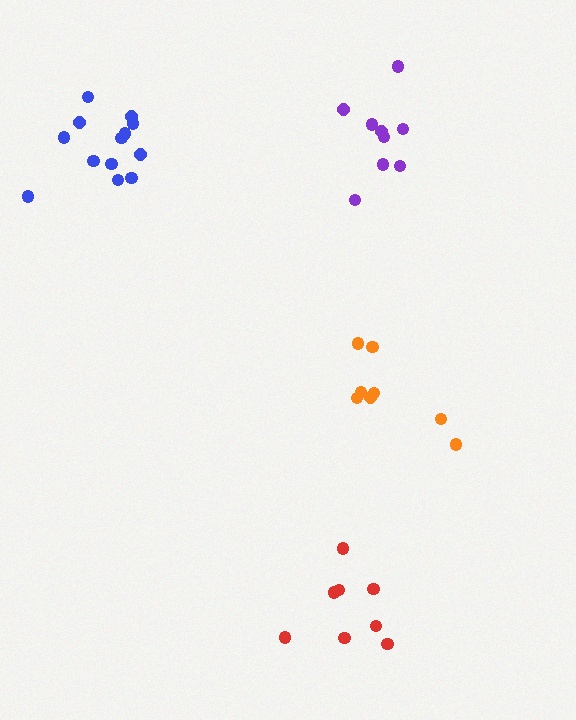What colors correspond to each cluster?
The clusters are colored: purple, orange, red, blue.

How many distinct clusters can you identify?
There are 4 distinct clusters.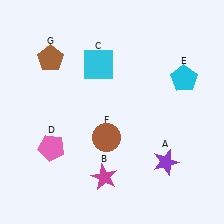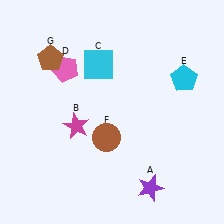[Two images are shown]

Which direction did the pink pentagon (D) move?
The pink pentagon (D) moved up.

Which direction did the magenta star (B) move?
The magenta star (B) moved up.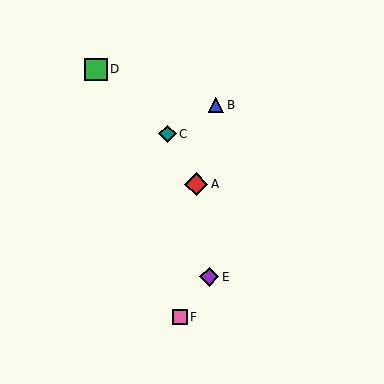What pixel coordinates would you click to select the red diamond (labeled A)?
Click at (196, 184) to select the red diamond A.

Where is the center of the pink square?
The center of the pink square is at (180, 317).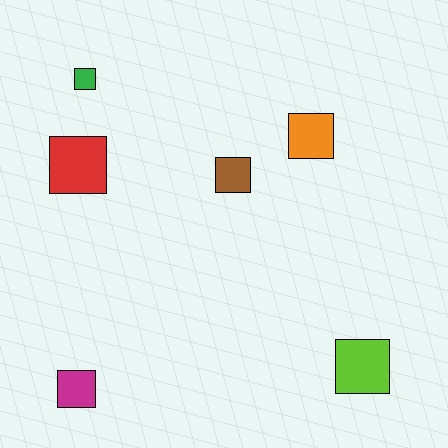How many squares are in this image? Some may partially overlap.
There are 6 squares.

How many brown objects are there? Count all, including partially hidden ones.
There is 1 brown object.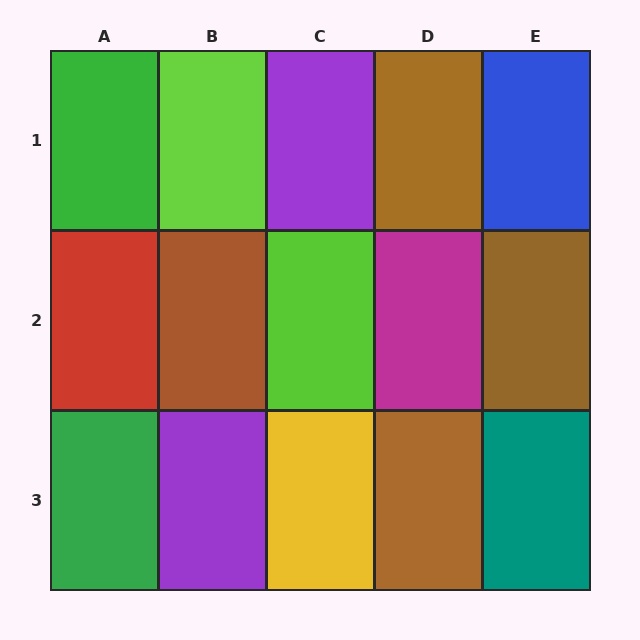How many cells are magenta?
1 cell is magenta.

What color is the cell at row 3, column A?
Green.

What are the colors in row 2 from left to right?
Red, brown, lime, magenta, brown.